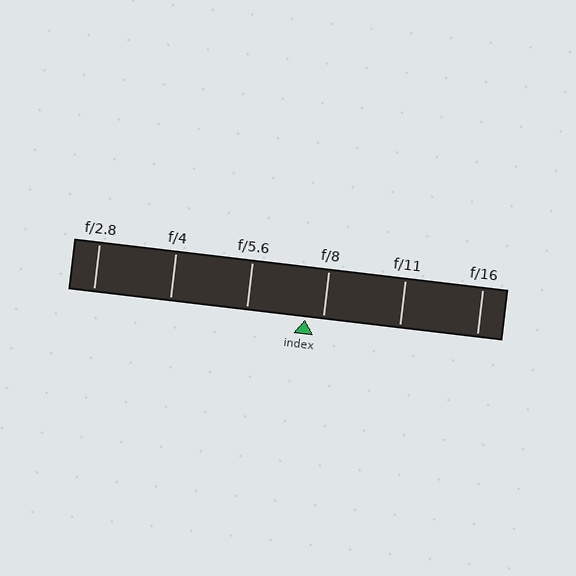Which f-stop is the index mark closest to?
The index mark is closest to f/8.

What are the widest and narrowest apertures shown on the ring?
The widest aperture shown is f/2.8 and the narrowest is f/16.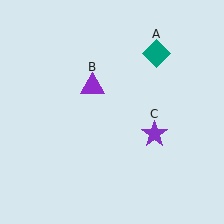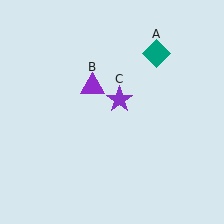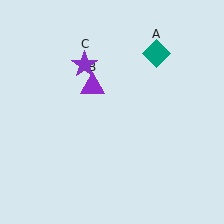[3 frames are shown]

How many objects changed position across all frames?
1 object changed position: purple star (object C).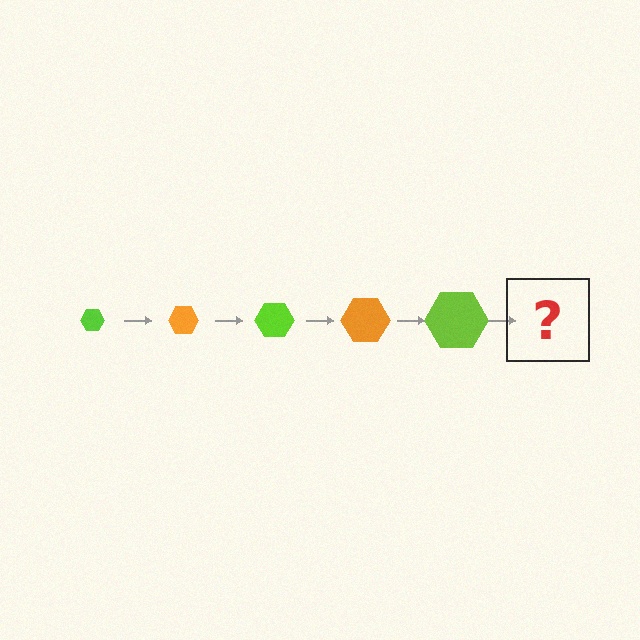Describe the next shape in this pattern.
It should be an orange hexagon, larger than the previous one.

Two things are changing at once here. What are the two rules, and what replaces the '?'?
The two rules are that the hexagon grows larger each step and the color cycles through lime and orange. The '?' should be an orange hexagon, larger than the previous one.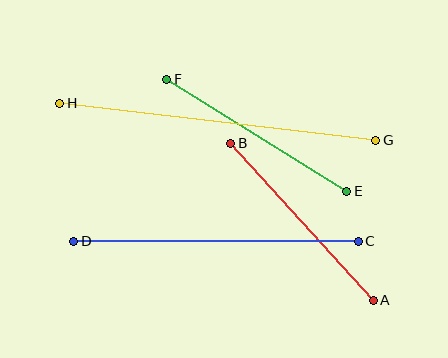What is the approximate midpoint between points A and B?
The midpoint is at approximately (302, 222) pixels.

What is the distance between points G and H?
The distance is approximately 318 pixels.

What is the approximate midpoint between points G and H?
The midpoint is at approximately (218, 122) pixels.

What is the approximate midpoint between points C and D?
The midpoint is at approximately (216, 241) pixels.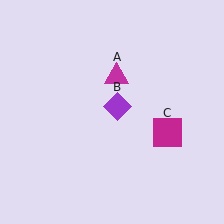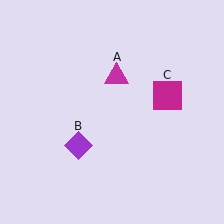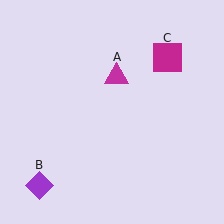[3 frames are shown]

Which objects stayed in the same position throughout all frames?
Magenta triangle (object A) remained stationary.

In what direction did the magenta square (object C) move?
The magenta square (object C) moved up.